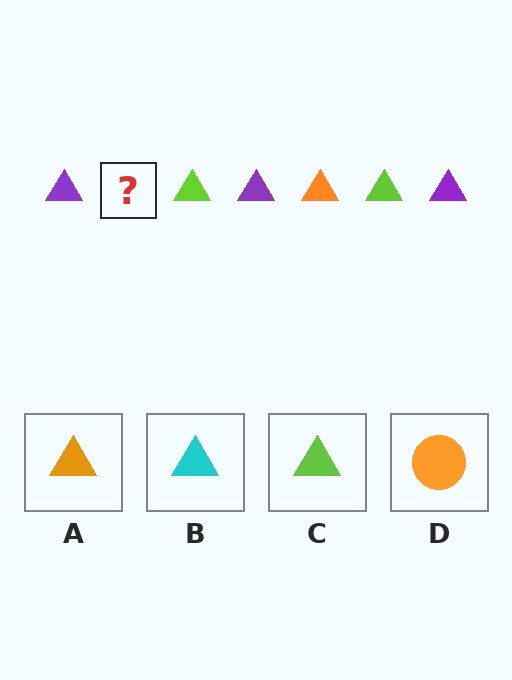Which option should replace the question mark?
Option A.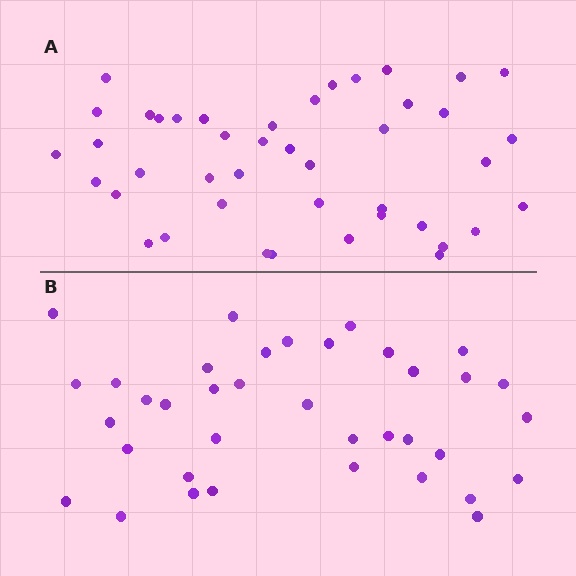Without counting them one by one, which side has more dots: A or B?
Region A (the top region) has more dots.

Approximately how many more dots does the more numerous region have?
Region A has about 6 more dots than region B.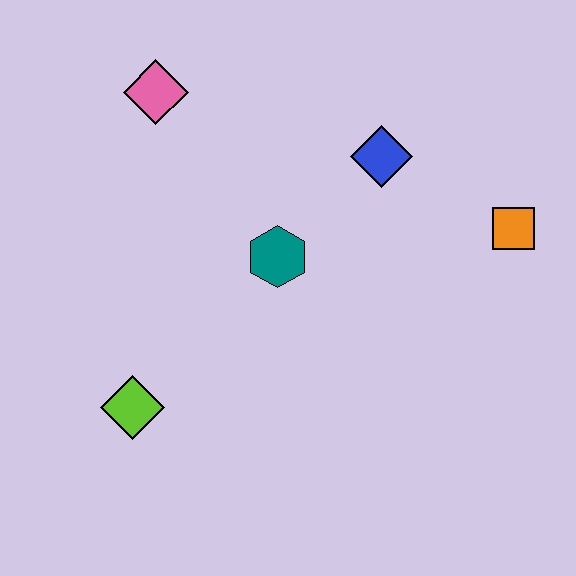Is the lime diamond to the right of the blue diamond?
No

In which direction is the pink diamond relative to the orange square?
The pink diamond is to the left of the orange square.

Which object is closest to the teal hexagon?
The blue diamond is closest to the teal hexagon.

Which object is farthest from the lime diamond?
The orange square is farthest from the lime diamond.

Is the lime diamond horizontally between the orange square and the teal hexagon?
No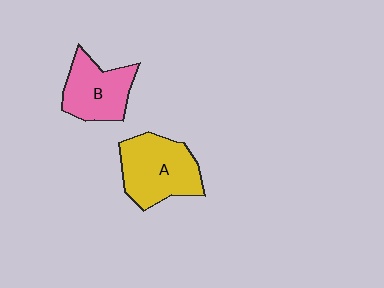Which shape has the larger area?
Shape A (yellow).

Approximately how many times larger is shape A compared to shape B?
Approximately 1.3 times.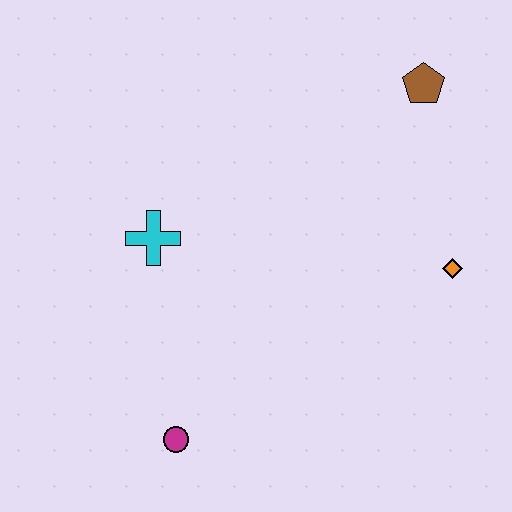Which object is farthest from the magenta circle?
The brown pentagon is farthest from the magenta circle.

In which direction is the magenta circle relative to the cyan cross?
The magenta circle is below the cyan cross.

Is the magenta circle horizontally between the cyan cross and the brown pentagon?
Yes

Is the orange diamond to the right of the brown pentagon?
Yes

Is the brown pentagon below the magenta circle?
No